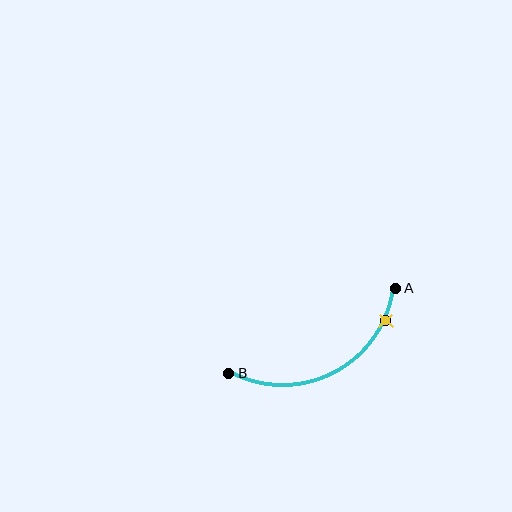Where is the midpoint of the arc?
The arc midpoint is the point on the curve farthest from the straight line joining A and B. It sits below that line.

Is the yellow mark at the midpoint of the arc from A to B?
No. The yellow mark lies on the arc but is closer to endpoint A. The arc midpoint would be at the point on the curve equidistant along the arc from both A and B.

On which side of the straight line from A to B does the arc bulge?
The arc bulges below the straight line connecting A and B.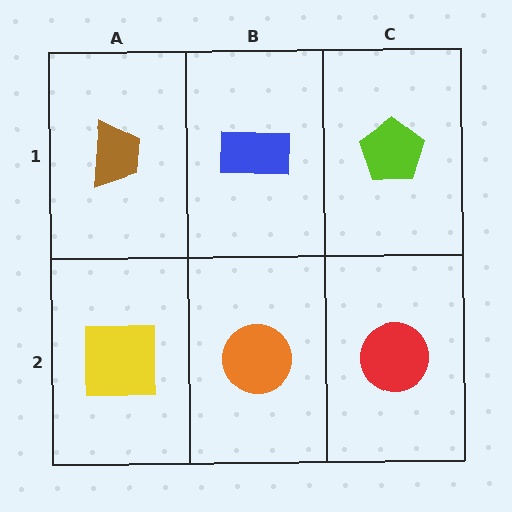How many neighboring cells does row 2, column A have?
2.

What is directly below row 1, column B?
An orange circle.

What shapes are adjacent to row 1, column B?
An orange circle (row 2, column B), a brown trapezoid (row 1, column A), a lime pentagon (row 1, column C).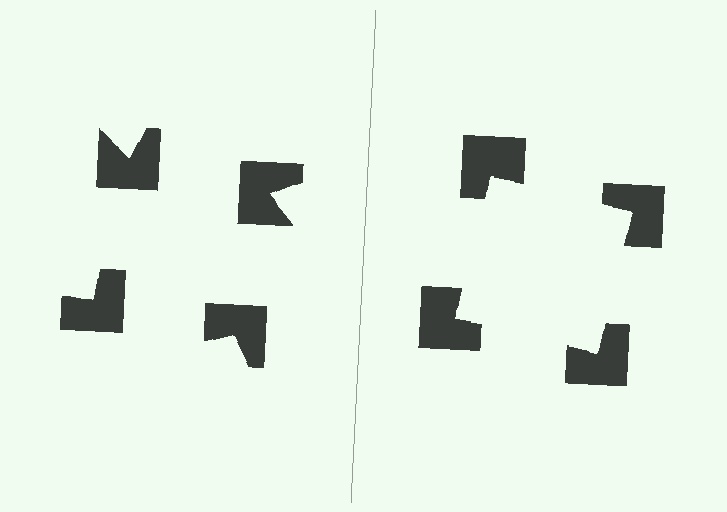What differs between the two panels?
The notched squares are positioned identically on both sides; only the wedge orientations differ. On the right they align to a square; on the left they are misaligned.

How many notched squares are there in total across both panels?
8 — 4 on each side.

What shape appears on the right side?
An illusory square.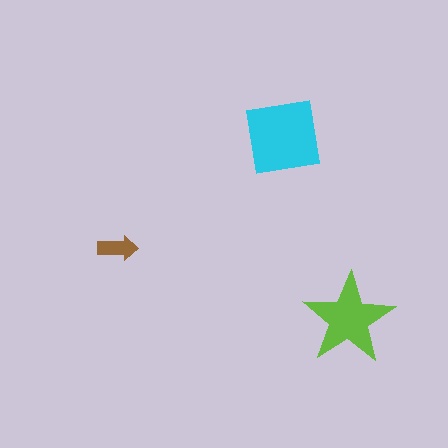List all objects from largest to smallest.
The cyan square, the lime star, the brown arrow.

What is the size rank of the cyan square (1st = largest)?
1st.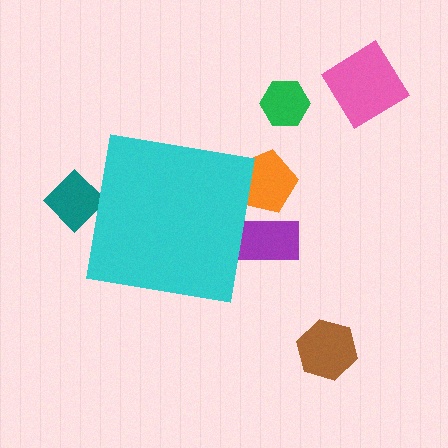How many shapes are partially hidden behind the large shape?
3 shapes are partially hidden.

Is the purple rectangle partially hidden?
Yes, the purple rectangle is partially hidden behind the cyan square.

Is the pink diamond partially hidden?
No, the pink diamond is fully visible.